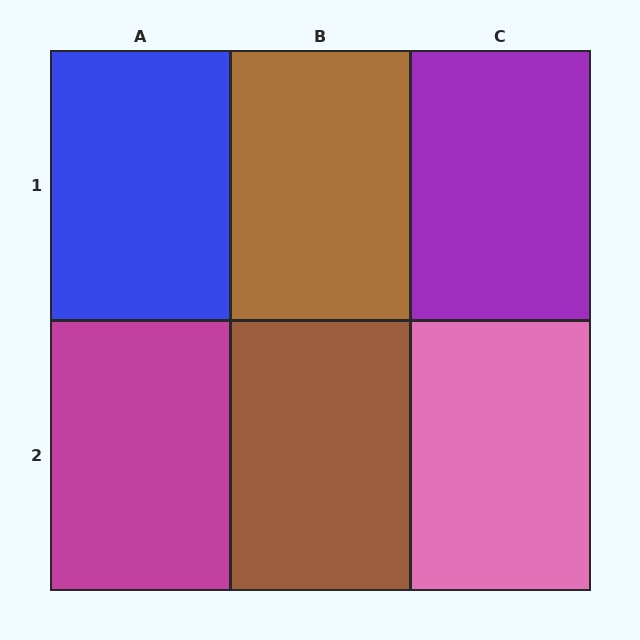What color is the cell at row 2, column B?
Brown.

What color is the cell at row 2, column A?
Magenta.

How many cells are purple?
1 cell is purple.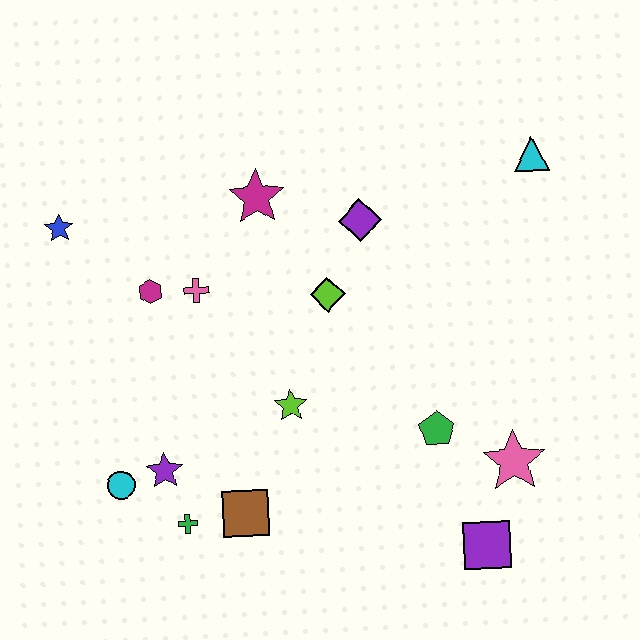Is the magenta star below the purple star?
No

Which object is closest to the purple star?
The cyan circle is closest to the purple star.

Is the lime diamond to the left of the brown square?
No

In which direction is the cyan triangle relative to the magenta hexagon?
The cyan triangle is to the right of the magenta hexagon.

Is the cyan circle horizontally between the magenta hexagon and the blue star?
Yes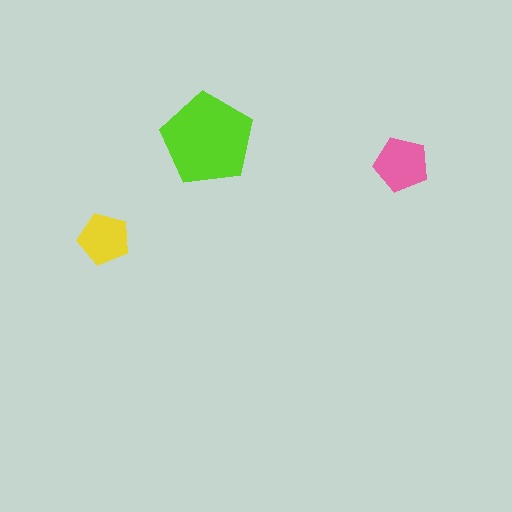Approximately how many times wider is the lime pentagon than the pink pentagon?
About 1.5 times wider.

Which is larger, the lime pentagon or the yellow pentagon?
The lime one.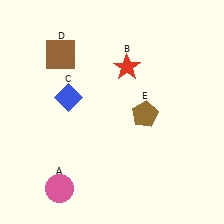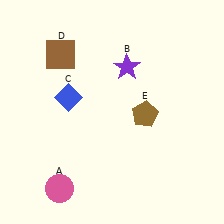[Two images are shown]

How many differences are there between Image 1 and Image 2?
There is 1 difference between the two images.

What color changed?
The star (B) changed from red in Image 1 to purple in Image 2.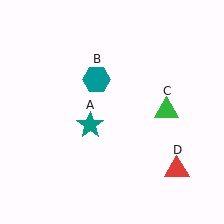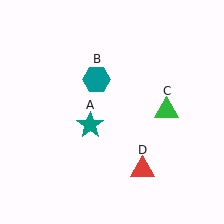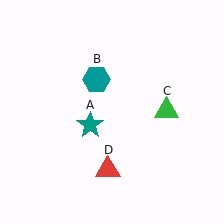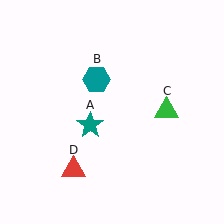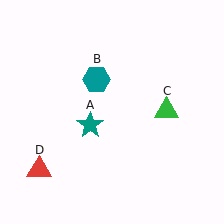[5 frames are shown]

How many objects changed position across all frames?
1 object changed position: red triangle (object D).